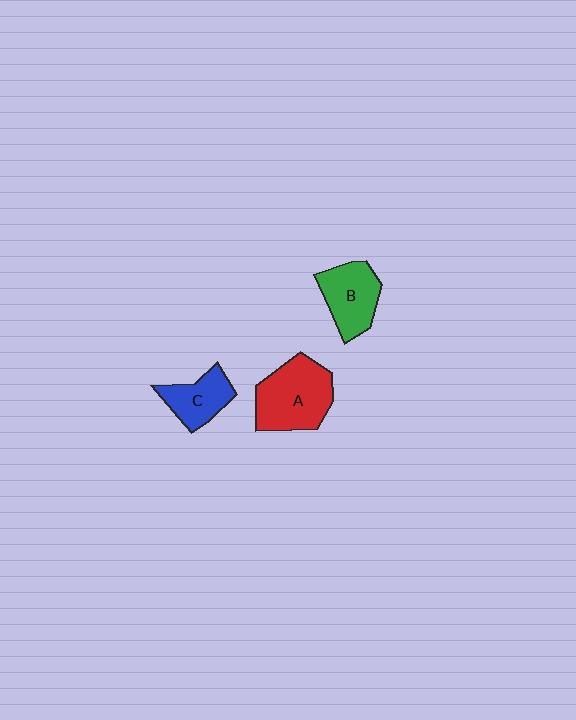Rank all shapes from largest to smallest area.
From largest to smallest: A (red), B (green), C (blue).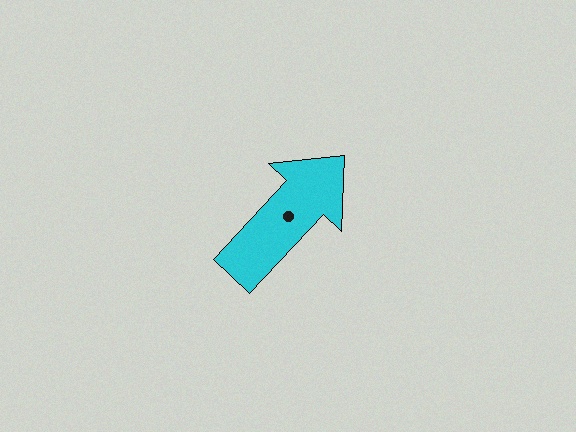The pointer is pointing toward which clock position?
Roughly 1 o'clock.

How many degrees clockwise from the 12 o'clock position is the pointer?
Approximately 43 degrees.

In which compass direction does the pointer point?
Northeast.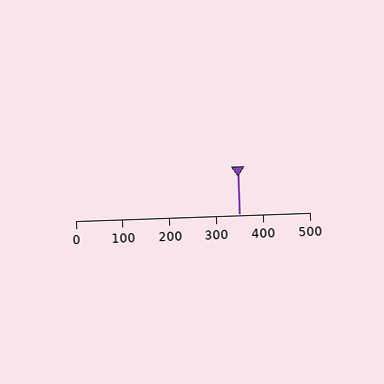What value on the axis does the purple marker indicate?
The marker indicates approximately 350.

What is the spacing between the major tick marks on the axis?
The major ticks are spaced 100 apart.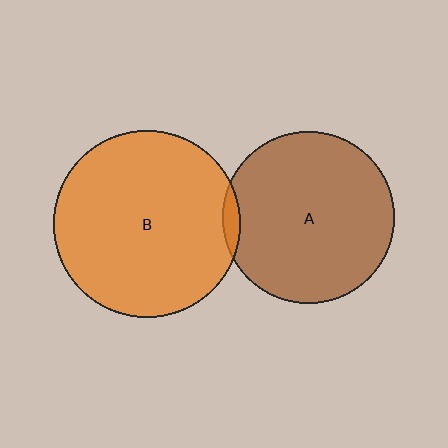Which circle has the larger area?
Circle B (orange).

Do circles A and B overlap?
Yes.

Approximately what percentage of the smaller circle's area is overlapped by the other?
Approximately 5%.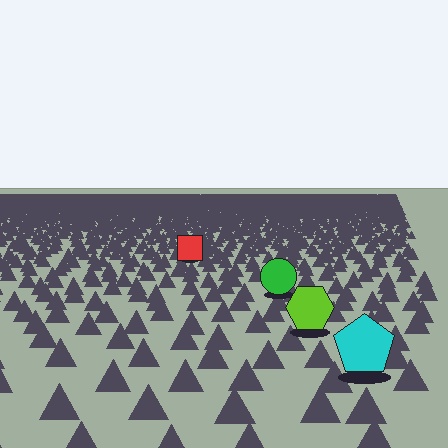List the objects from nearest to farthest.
From nearest to farthest: the cyan pentagon, the lime hexagon, the green circle, the red square.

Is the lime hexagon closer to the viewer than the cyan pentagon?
No. The cyan pentagon is closer — you can tell from the texture gradient: the ground texture is coarser near it.